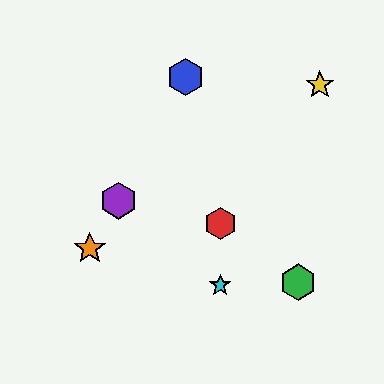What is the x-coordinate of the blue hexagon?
The blue hexagon is at x≈186.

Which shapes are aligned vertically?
The red hexagon, the cyan star are aligned vertically.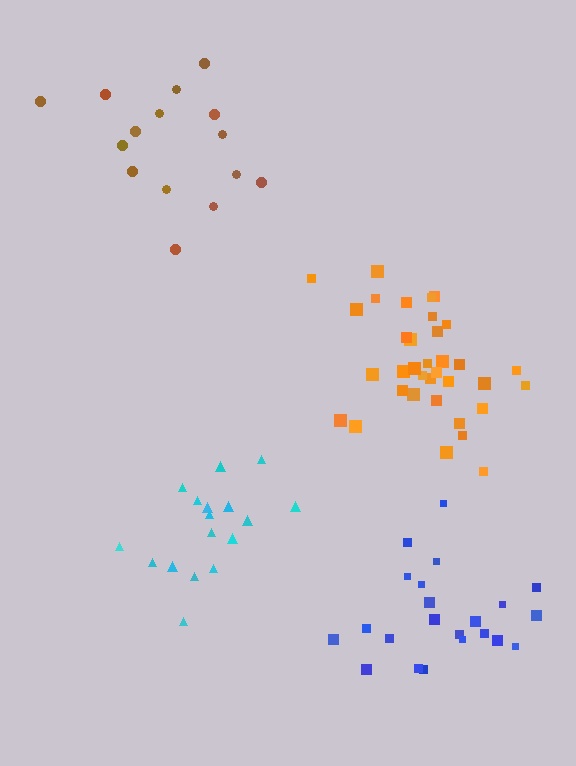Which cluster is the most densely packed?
Orange.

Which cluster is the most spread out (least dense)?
Brown.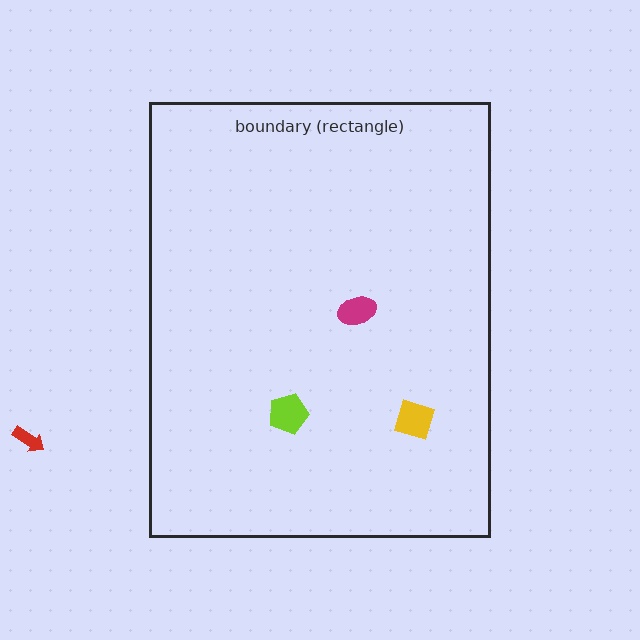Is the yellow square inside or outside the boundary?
Inside.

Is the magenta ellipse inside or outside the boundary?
Inside.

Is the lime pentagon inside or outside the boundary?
Inside.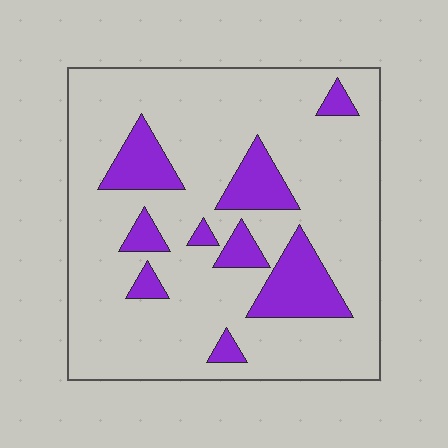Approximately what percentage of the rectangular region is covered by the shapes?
Approximately 20%.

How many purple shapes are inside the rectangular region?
9.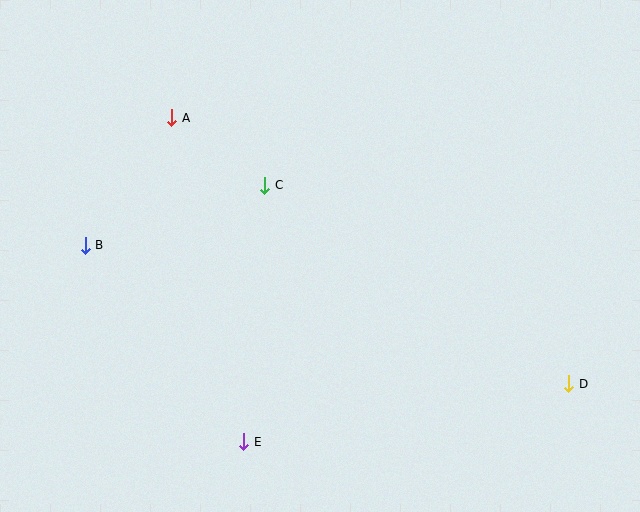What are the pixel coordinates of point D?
Point D is at (569, 384).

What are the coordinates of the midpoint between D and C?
The midpoint between D and C is at (417, 285).